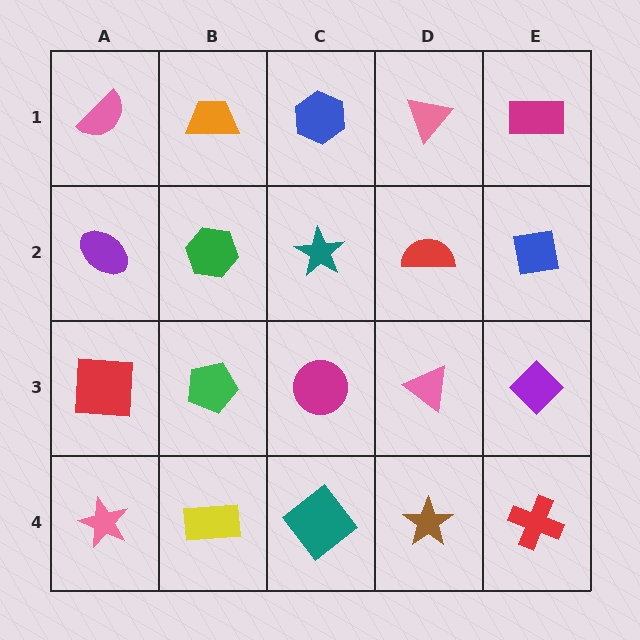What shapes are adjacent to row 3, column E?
A blue square (row 2, column E), a red cross (row 4, column E), a pink triangle (row 3, column D).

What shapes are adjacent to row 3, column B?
A green hexagon (row 2, column B), a yellow rectangle (row 4, column B), a red square (row 3, column A), a magenta circle (row 3, column C).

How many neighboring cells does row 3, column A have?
3.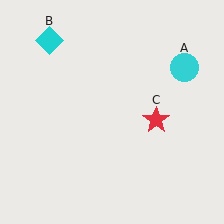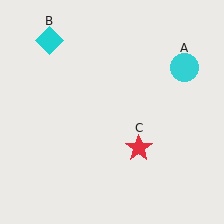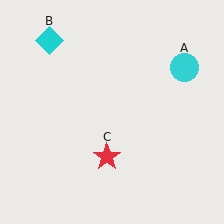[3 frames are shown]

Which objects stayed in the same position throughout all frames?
Cyan circle (object A) and cyan diamond (object B) remained stationary.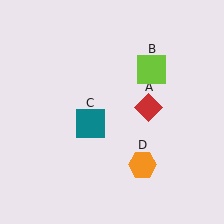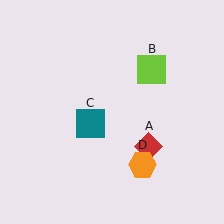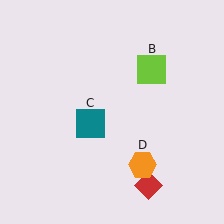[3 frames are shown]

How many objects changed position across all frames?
1 object changed position: red diamond (object A).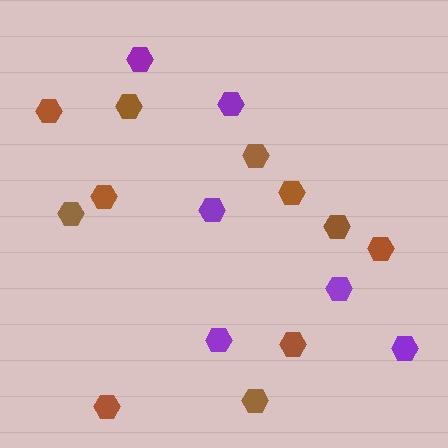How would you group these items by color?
There are 2 groups: one group of purple hexagons (6) and one group of brown hexagons (11).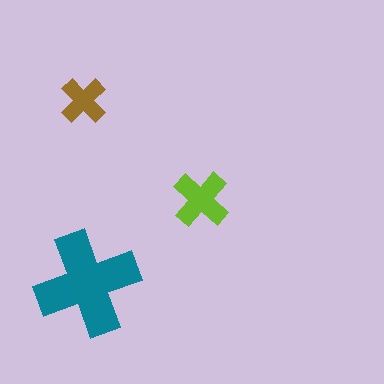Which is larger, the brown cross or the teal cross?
The teal one.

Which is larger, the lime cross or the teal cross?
The teal one.